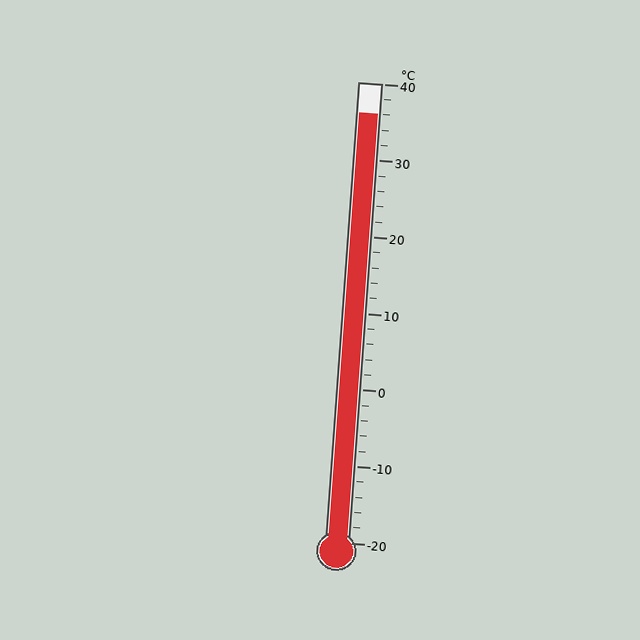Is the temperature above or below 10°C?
The temperature is above 10°C.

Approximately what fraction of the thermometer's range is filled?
The thermometer is filled to approximately 95% of its range.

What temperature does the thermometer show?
The thermometer shows approximately 36°C.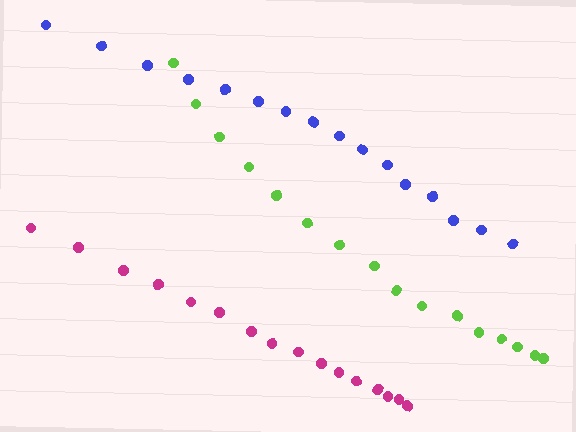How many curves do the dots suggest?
There are 3 distinct paths.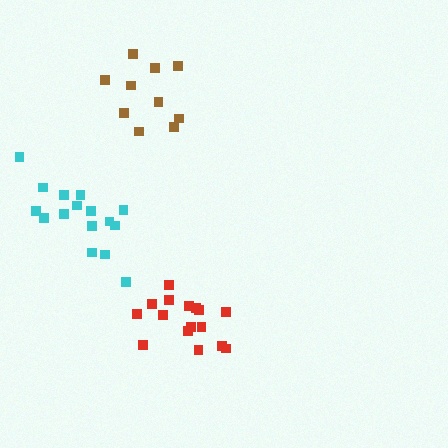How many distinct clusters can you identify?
There are 3 distinct clusters.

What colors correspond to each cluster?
The clusters are colored: red, brown, cyan.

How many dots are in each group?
Group 1: 16 dots, Group 2: 10 dots, Group 3: 16 dots (42 total).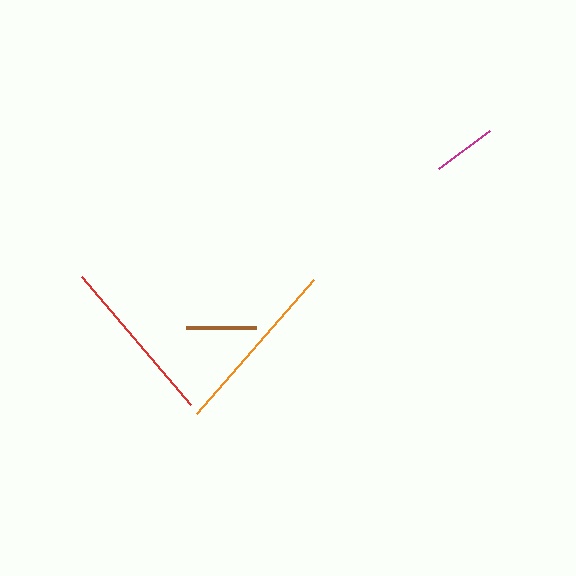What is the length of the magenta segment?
The magenta segment is approximately 63 pixels long.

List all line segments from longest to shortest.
From longest to shortest: orange, red, brown, magenta.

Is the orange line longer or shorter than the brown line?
The orange line is longer than the brown line.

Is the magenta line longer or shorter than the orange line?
The orange line is longer than the magenta line.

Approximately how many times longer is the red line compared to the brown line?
The red line is approximately 2.4 times the length of the brown line.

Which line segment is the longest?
The orange line is the longest at approximately 178 pixels.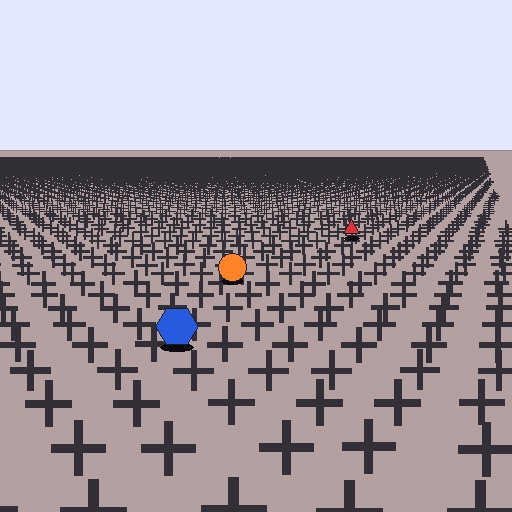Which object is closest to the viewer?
The blue hexagon is closest. The texture marks near it are larger and more spread out.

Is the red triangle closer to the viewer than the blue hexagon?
No. The blue hexagon is closer — you can tell from the texture gradient: the ground texture is coarser near it.